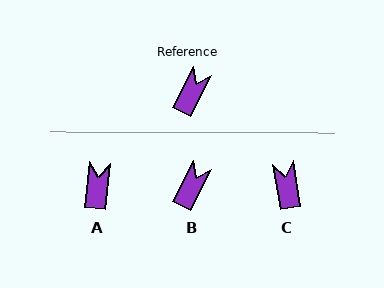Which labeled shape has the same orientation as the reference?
B.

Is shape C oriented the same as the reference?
No, it is off by about 37 degrees.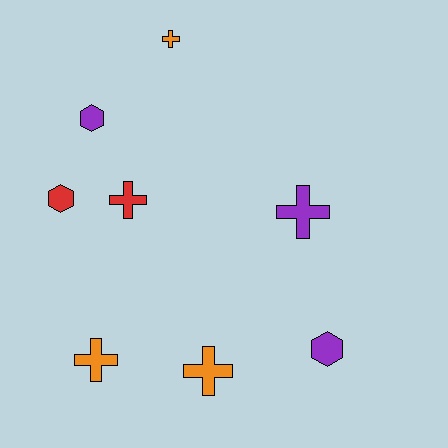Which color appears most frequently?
Purple, with 3 objects.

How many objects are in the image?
There are 8 objects.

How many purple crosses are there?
There is 1 purple cross.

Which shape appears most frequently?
Cross, with 5 objects.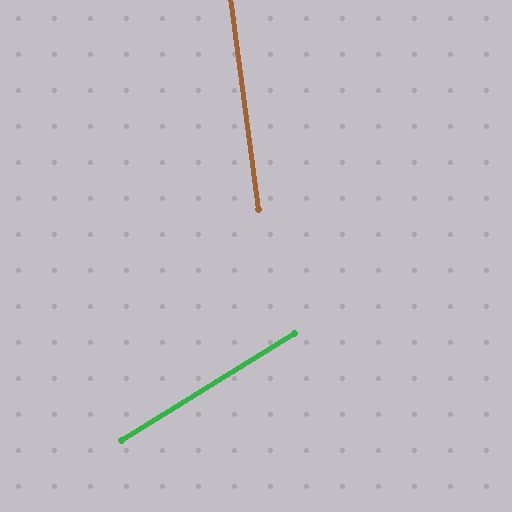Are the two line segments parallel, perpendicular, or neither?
Neither parallel nor perpendicular — they differ by about 66°.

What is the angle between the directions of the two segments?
Approximately 66 degrees.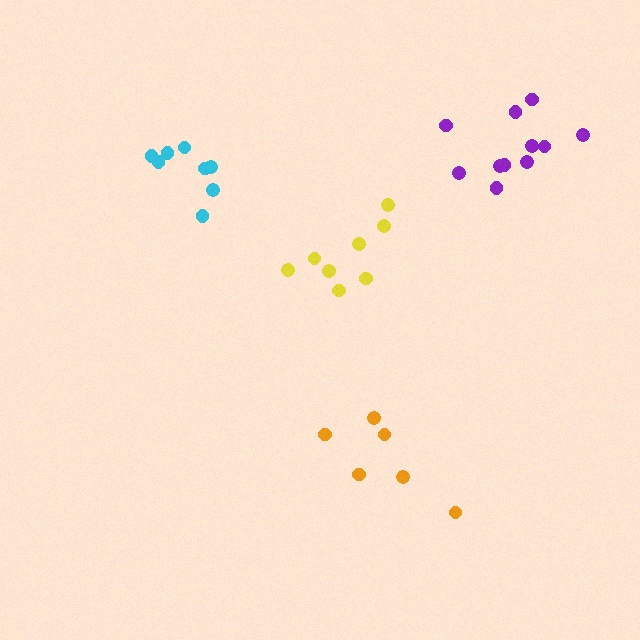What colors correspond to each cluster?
The clusters are colored: yellow, purple, cyan, orange.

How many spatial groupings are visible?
There are 4 spatial groupings.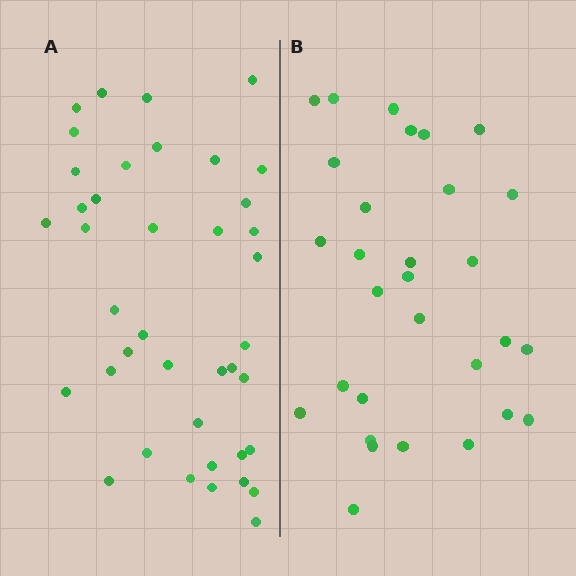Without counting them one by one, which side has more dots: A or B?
Region A (the left region) has more dots.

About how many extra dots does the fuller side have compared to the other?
Region A has roughly 10 or so more dots than region B.